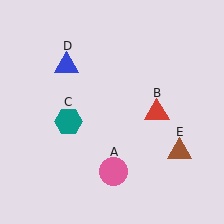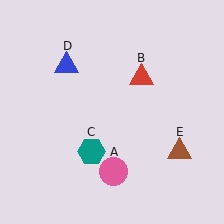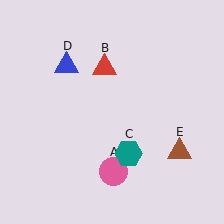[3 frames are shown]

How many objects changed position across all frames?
2 objects changed position: red triangle (object B), teal hexagon (object C).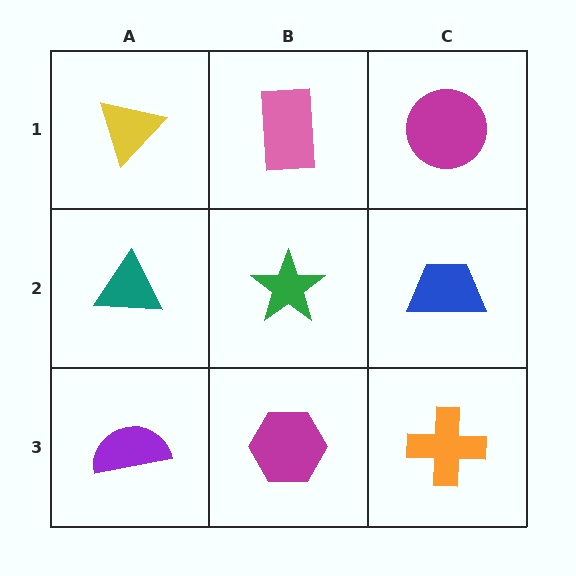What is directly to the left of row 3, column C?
A magenta hexagon.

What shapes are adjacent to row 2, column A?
A yellow triangle (row 1, column A), a purple semicircle (row 3, column A), a green star (row 2, column B).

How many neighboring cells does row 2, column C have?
3.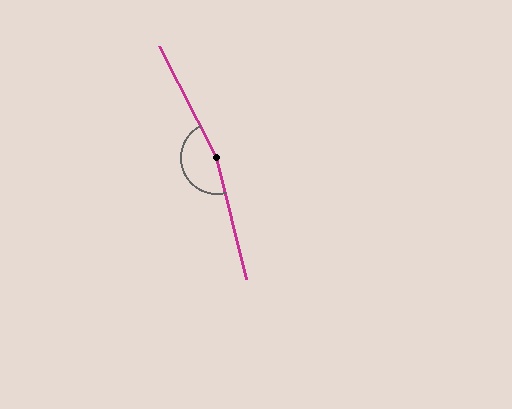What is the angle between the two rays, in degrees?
Approximately 166 degrees.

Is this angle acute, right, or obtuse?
It is obtuse.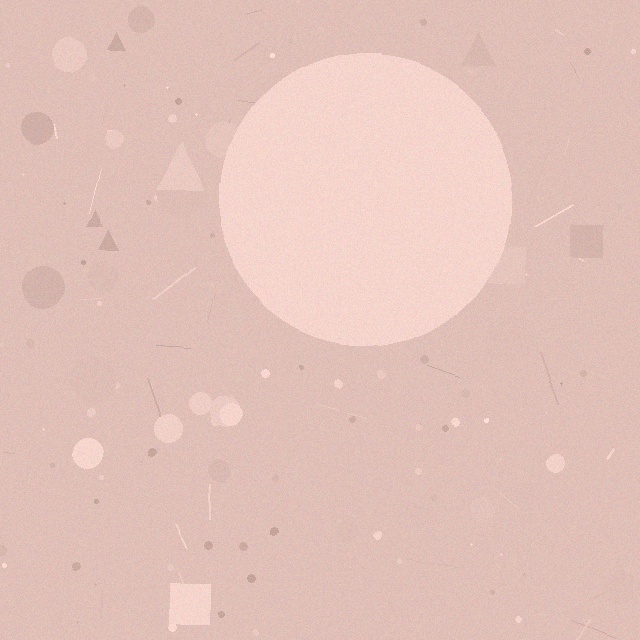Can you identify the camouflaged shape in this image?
The camouflaged shape is a circle.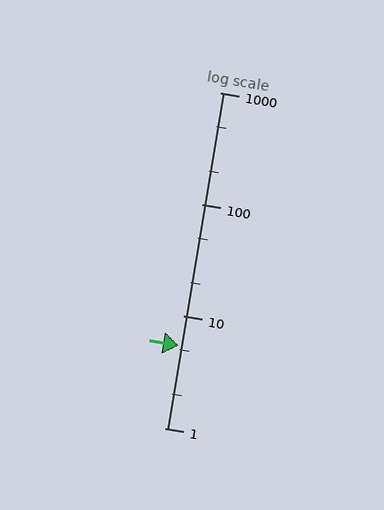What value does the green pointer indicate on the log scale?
The pointer indicates approximately 5.5.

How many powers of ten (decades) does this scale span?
The scale spans 3 decades, from 1 to 1000.